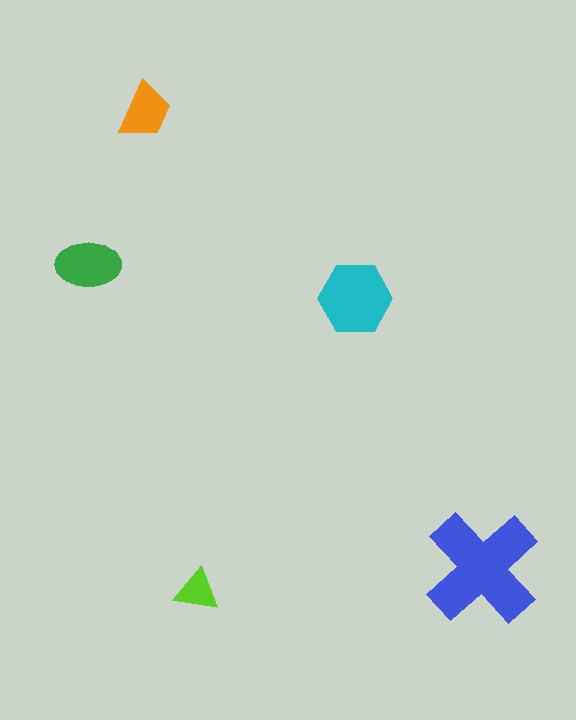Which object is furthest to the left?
The green ellipse is leftmost.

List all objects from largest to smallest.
The blue cross, the cyan hexagon, the green ellipse, the orange trapezoid, the lime triangle.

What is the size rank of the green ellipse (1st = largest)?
3rd.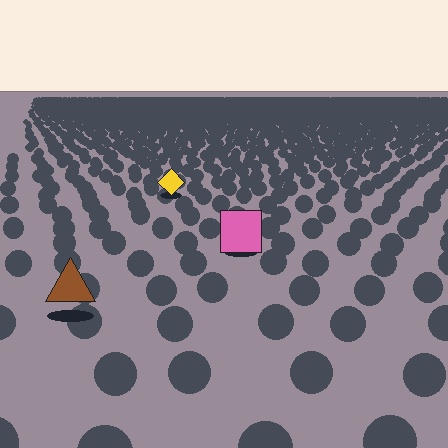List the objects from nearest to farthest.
From nearest to farthest: the brown triangle, the pink square, the yellow diamond.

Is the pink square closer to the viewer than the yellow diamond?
Yes. The pink square is closer — you can tell from the texture gradient: the ground texture is coarser near it.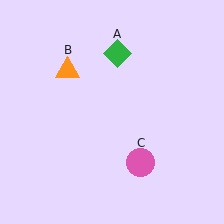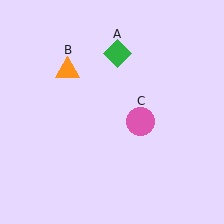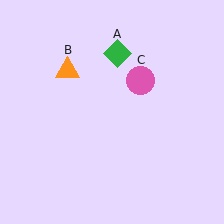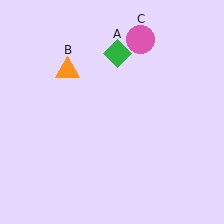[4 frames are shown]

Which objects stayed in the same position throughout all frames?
Green diamond (object A) and orange triangle (object B) remained stationary.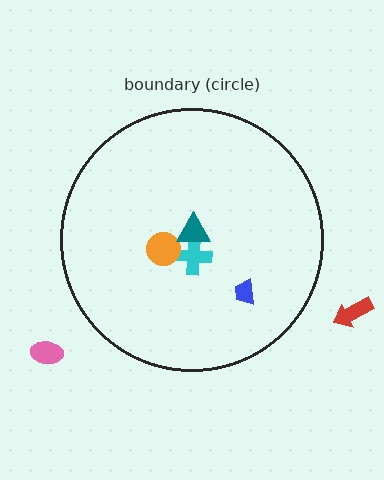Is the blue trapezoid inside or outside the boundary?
Inside.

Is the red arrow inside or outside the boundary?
Outside.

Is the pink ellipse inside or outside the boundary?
Outside.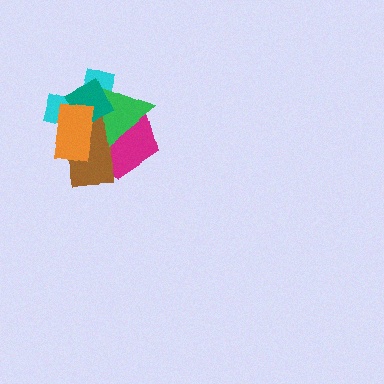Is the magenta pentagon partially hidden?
Yes, it is partially covered by another shape.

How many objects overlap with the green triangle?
5 objects overlap with the green triangle.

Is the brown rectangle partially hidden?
Yes, it is partially covered by another shape.